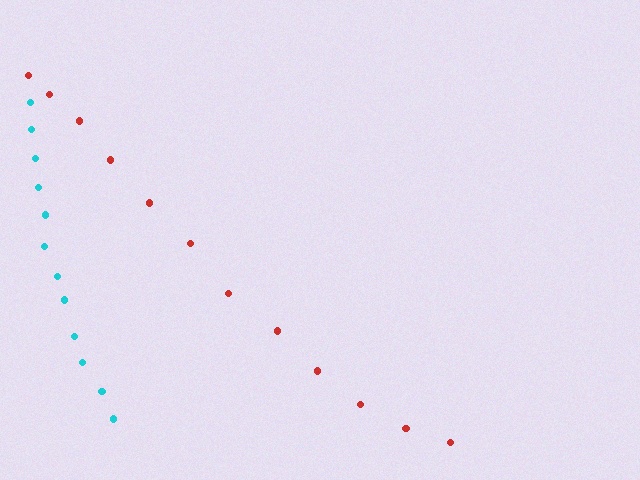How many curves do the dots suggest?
There are 2 distinct paths.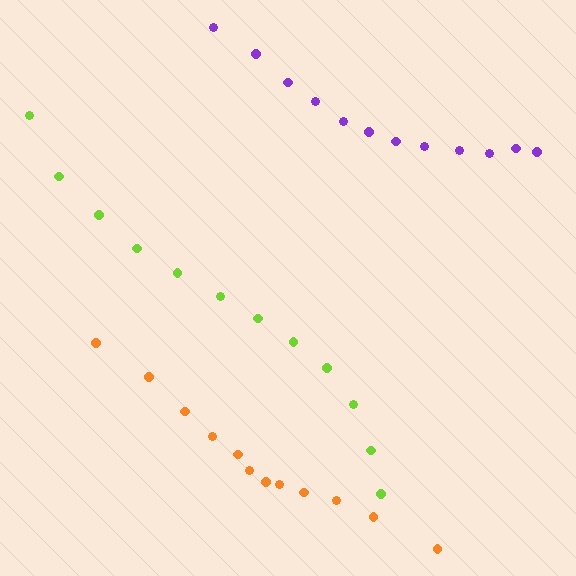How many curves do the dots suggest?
There are 3 distinct paths.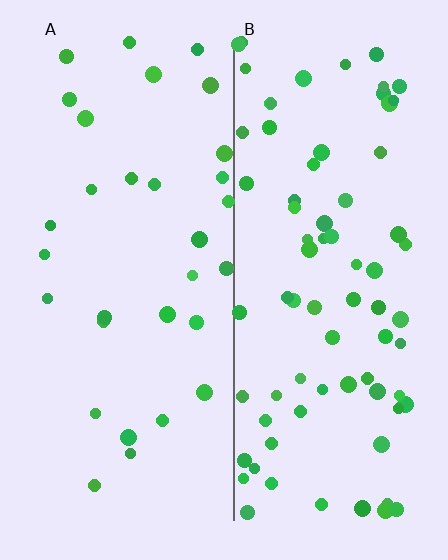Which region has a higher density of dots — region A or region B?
B (the right).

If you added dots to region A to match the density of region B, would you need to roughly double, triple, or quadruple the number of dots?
Approximately double.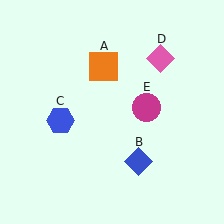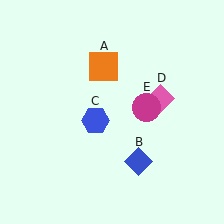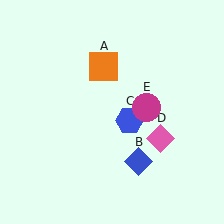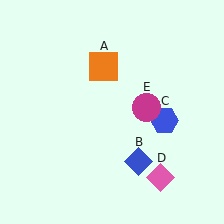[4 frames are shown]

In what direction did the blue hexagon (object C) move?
The blue hexagon (object C) moved right.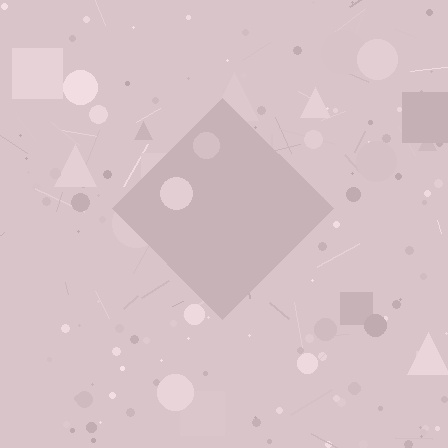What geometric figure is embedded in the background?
A diamond is embedded in the background.